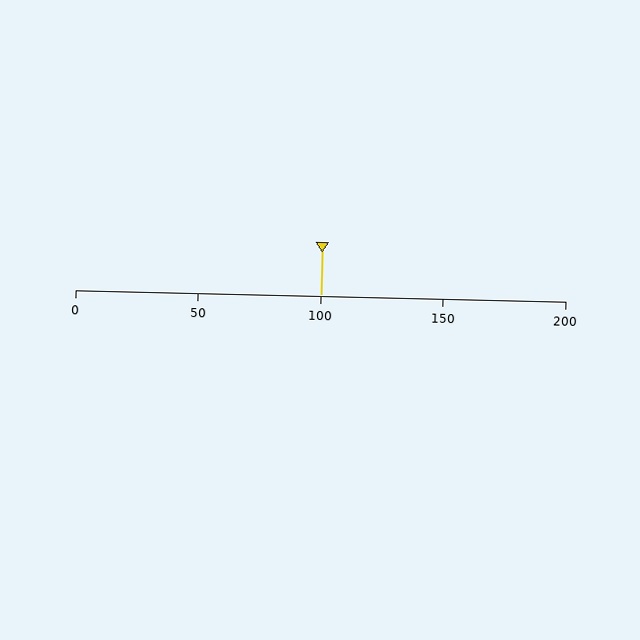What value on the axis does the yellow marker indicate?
The marker indicates approximately 100.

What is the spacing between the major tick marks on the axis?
The major ticks are spaced 50 apart.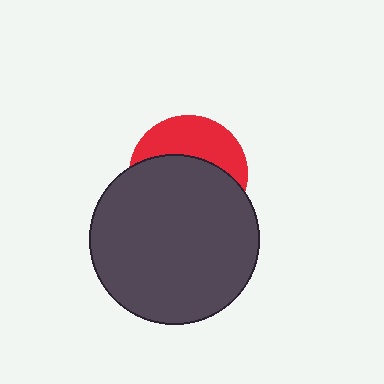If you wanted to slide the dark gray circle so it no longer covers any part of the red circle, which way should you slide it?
Slide it down — that is the most direct way to separate the two shapes.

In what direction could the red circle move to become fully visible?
The red circle could move up. That would shift it out from behind the dark gray circle entirely.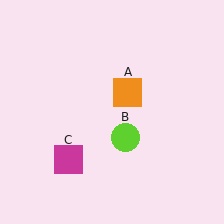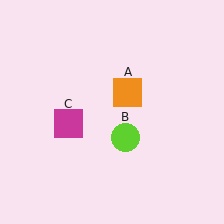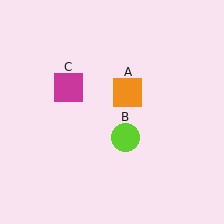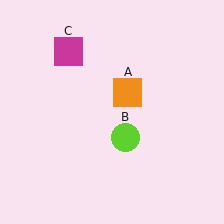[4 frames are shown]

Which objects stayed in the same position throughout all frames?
Orange square (object A) and lime circle (object B) remained stationary.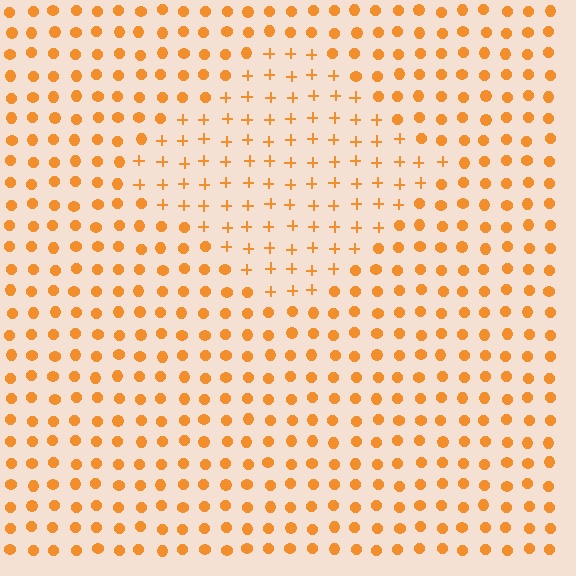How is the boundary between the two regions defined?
The boundary is defined by a change in element shape: plus signs inside vs. circles outside. All elements share the same color and spacing.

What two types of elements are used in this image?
The image uses plus signs inside the diamond region and circles outside it.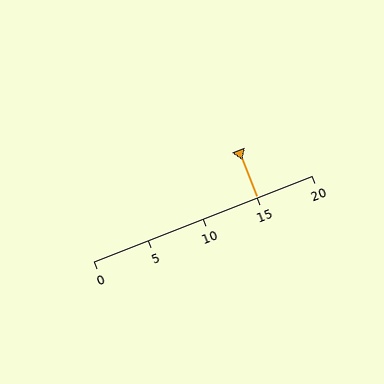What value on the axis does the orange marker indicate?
The marker indicates approximately 15.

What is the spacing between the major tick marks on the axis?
The major ticks are spaced 5 apart.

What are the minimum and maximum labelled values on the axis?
The axis runs from 0 to 20.